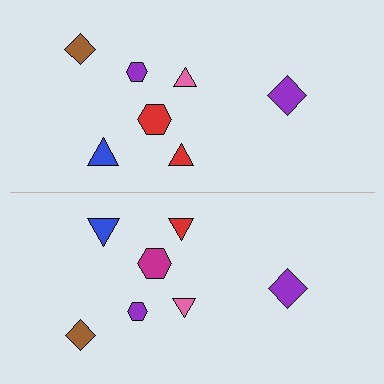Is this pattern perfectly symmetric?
No, the pattern is not perfectly symmetric. The magenta hexagon on the bottom side breaks the symmetry — its mirror counterpart is red.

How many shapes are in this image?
There are 14 shapes in this image.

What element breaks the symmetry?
The magenta hexagon on the bottom side breaks the symmetry — its mirror counterpart is red.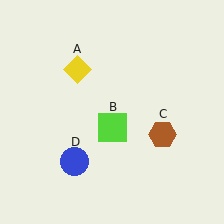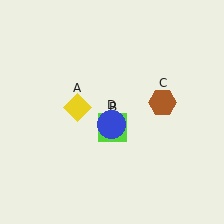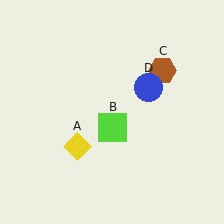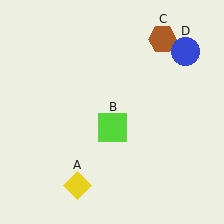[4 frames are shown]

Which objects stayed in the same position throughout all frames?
Lime square (object B) remained stationary.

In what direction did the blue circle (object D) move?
The blue circle (object D) moved up and to the right.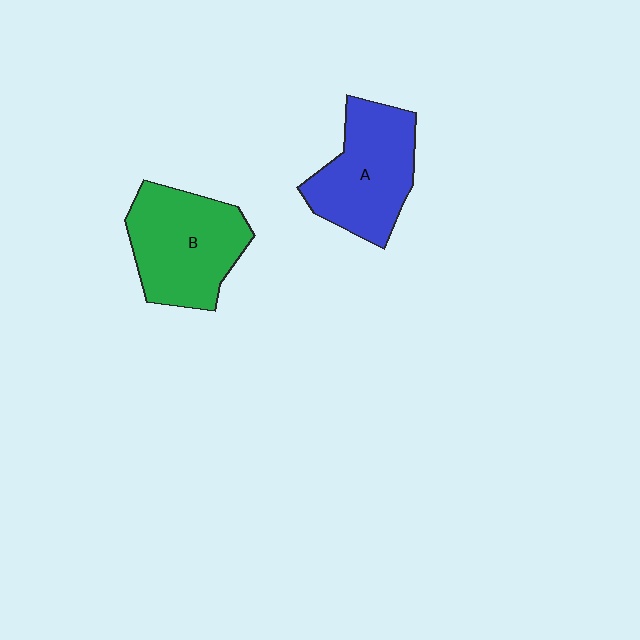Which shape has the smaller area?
Shape A (blue).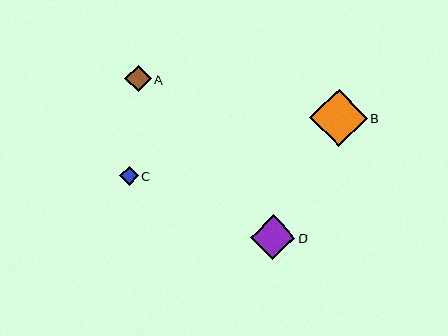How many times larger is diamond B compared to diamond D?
Diamond B is approximately 1.3 times the size of diamond D.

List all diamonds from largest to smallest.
From largest to smallest: B, D, A, C.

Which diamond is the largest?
Diamond B is the largest with a size of approximately 57 pixels.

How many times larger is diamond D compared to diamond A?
Diamond D is approximately 1.7 times the size of diamond A.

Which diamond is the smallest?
Diamond C is the smallest with a size of approximately 18 pixels.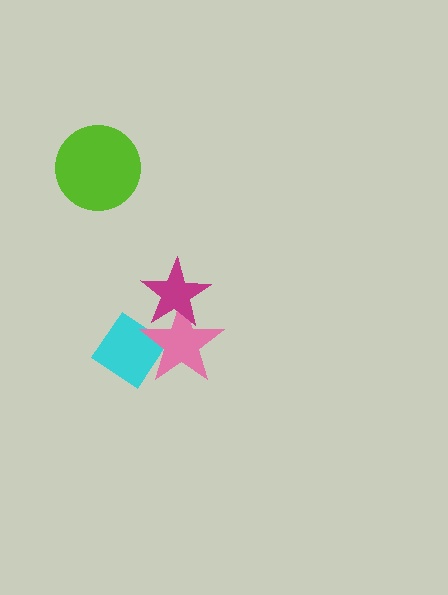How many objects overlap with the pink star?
2 objects overlap with the pink star.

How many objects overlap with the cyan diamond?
1 object overlaps with the cyan diamond.